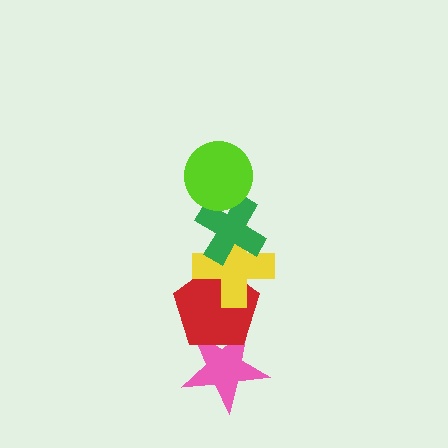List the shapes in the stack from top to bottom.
From top to bottom: the lime circle, the green cross, the yellow cross, the red pentagon, the pink star.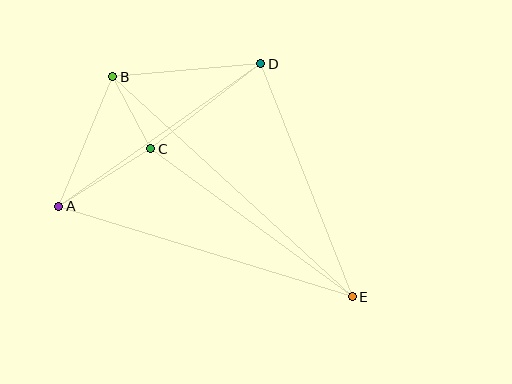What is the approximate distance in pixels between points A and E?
The distance between A and E is approximately 307 pixels.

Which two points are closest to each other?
Points B and C are closest to each other.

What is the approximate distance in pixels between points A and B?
The distance between A and B is approximately 141 pixels.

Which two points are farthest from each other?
Points B and E are farthest from each other.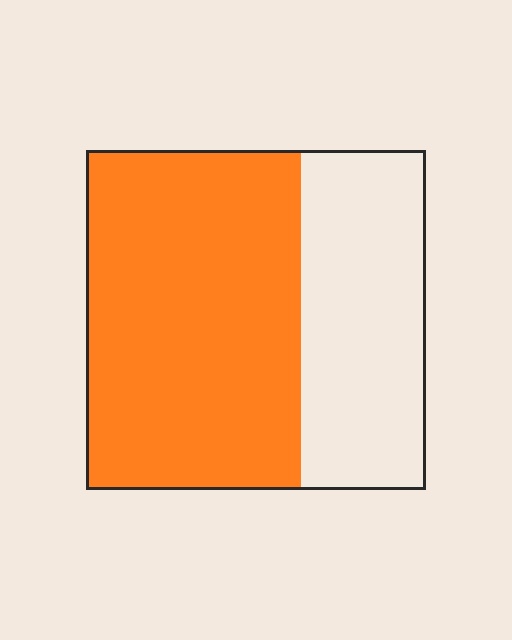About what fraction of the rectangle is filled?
About five eighths (5/8).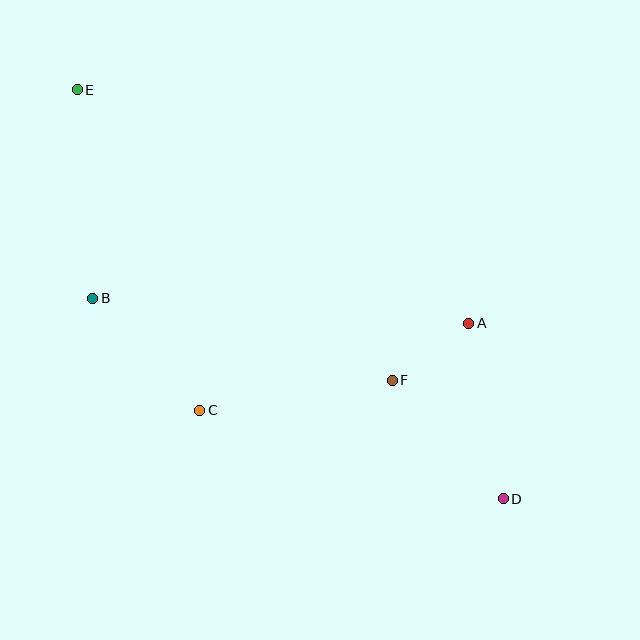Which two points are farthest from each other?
Points D and E are farthest from each other.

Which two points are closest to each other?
Points A and F are closest to each other.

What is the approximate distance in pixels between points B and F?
The distance between B and F is approximately 310 pixels.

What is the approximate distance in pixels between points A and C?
The distance between A and C is approximately 283 pixels.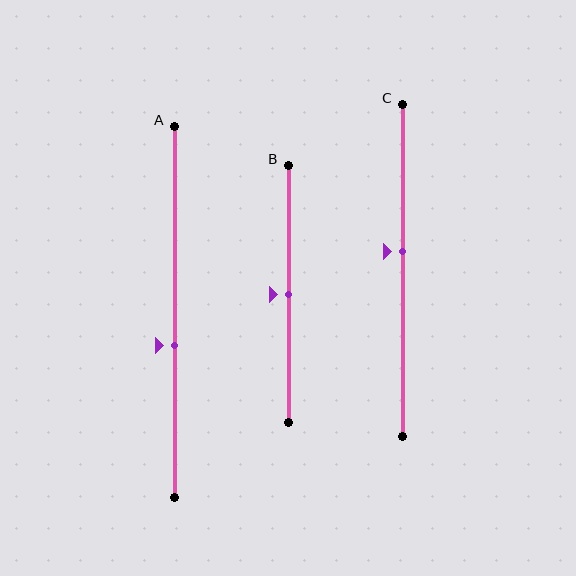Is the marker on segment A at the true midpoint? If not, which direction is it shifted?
No, the marker on segment A is shifted downward by about 9% of the segment length.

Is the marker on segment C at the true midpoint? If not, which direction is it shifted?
No, the marker on segment C is shifted upward by about 6% of the segment length.